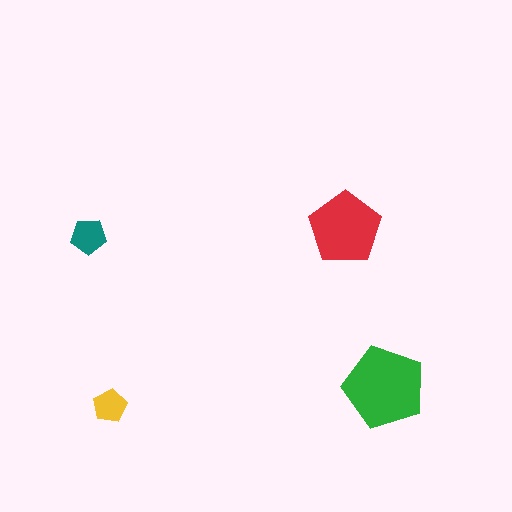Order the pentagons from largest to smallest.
the green one, the red one, the teal one, the yellow one.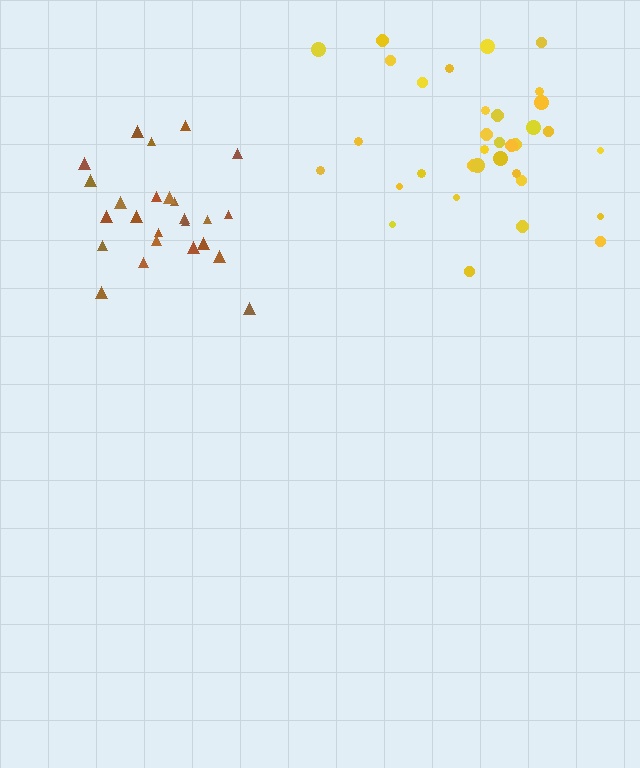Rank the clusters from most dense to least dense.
brown, yellow.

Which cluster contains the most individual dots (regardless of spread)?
Yellow (34).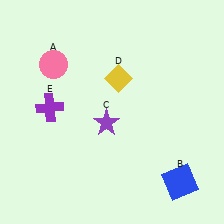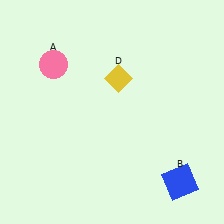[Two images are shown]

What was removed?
The purple cross (E), the purple star (C) were removed in Image 2.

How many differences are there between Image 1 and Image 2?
There are 2 differences between the two images.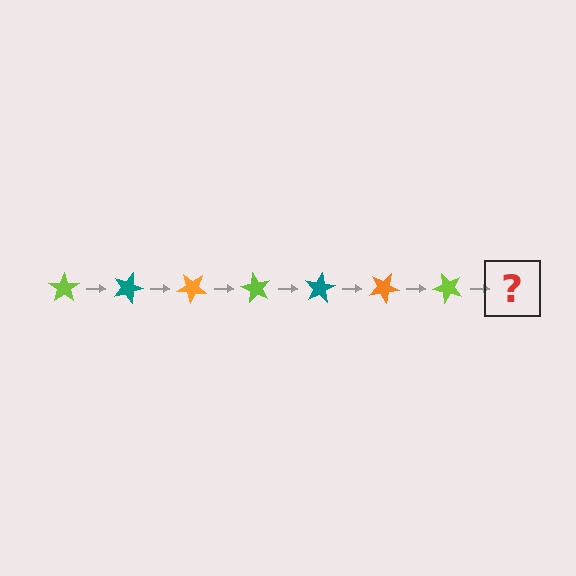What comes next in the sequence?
The next element should be a teal star, rotated 140 degrees from the start.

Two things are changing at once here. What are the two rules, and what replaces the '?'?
The two rules are that it rotates 20 degrees each step and the color cycles through lime, teal, and orange. The '?' should be a teal star, rotated 140 degrees from the start.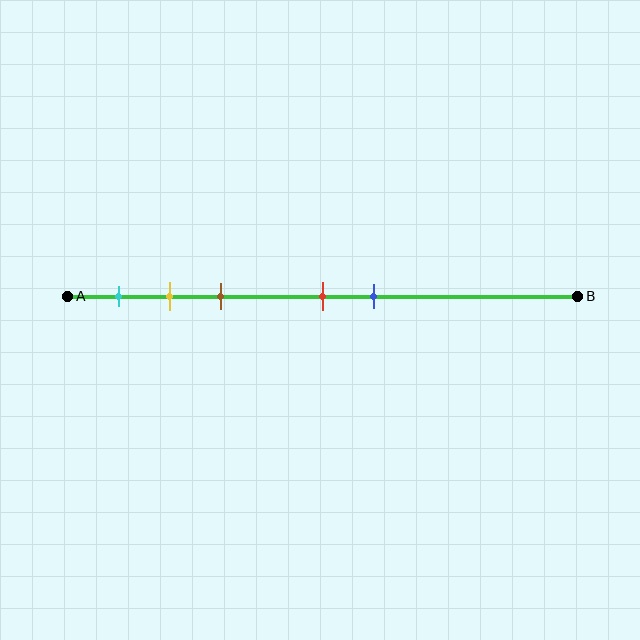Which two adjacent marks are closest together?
The yellow and brown marks are the closest adjacent pair.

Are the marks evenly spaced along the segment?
No, the marks are not evenly spaced.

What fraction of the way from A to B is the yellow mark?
The yellow mark is approximately 20% (0.2) of the way from A to B.